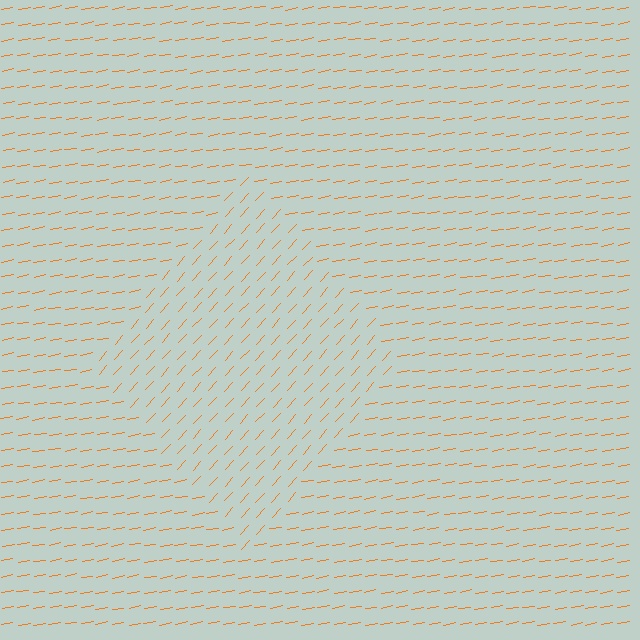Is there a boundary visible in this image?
Yes, there is a texture boundary formed by a change in line orientation.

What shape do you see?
I see a diamond.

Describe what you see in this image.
The image is filled with small orange line segments. A diamond region in the image has lines oriented differently from the surrounding lines, creating a visible texture boundary.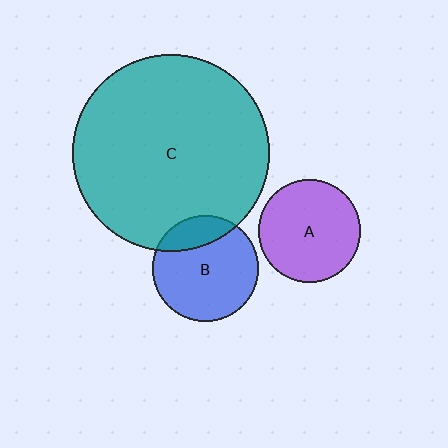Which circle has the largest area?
Circle C (teal).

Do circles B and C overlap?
Yes.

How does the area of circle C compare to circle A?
Approximately 3.7 times.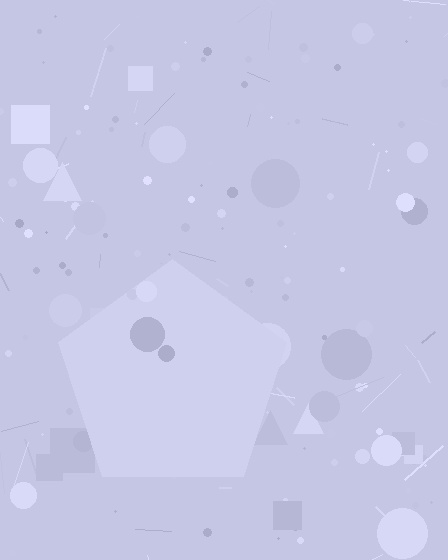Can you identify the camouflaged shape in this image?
The camouflaged shape is a pentagon.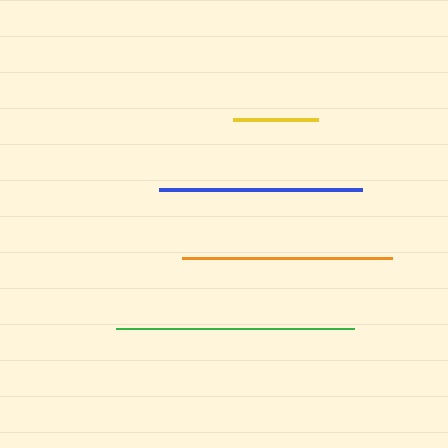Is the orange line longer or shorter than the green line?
The green line is longer than the orange line.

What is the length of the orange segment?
The orange segment is approximately 210 pixels long.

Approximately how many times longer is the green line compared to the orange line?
The green line is approximately 1.1 times the length of the orange line.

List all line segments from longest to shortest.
From longest to shortest: green, orange, blue, yellow.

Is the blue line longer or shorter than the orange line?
The orange line is longer than the blue line.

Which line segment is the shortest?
The yellow line is the shortest at approximately 85 pixels.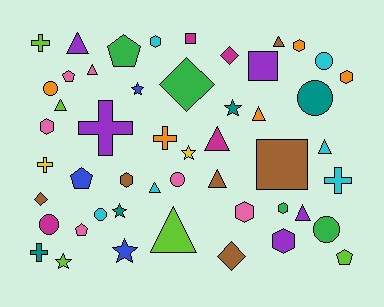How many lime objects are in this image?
There are 5 lime objects.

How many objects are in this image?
There are 50 objects.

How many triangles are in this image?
There are 11 triangles.